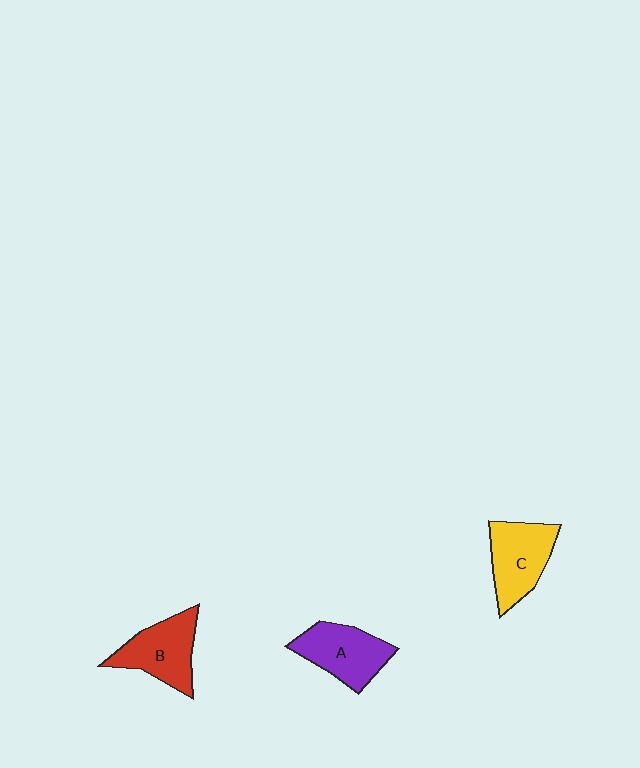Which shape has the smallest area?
Shape B (red).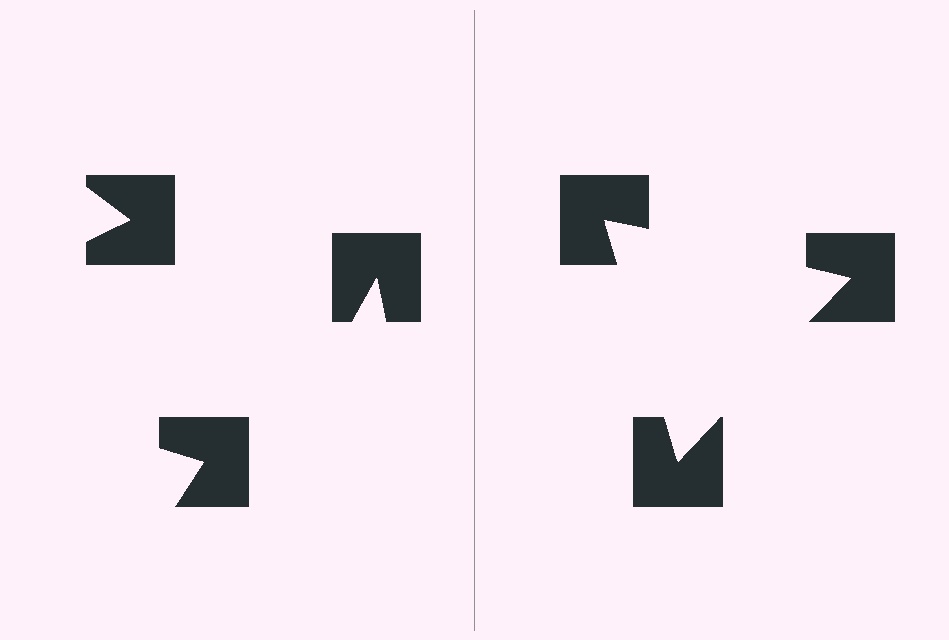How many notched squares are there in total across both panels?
6 — 3 on each side.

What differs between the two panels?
The notched squares are positioned identically on both sides; only the wedge orientations differ. On the right they align to a triangle; on the left they are misaligned.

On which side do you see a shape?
An illusory triangle appears on the right side. On the left side the wedge cuts are rotated, so no coherent shape forms.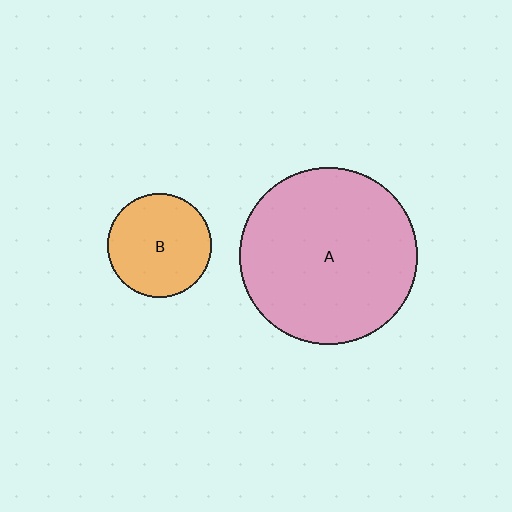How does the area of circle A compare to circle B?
Approximately 2.9 times.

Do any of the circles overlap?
No, none of the circles overlap.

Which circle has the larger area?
Circle A (pink).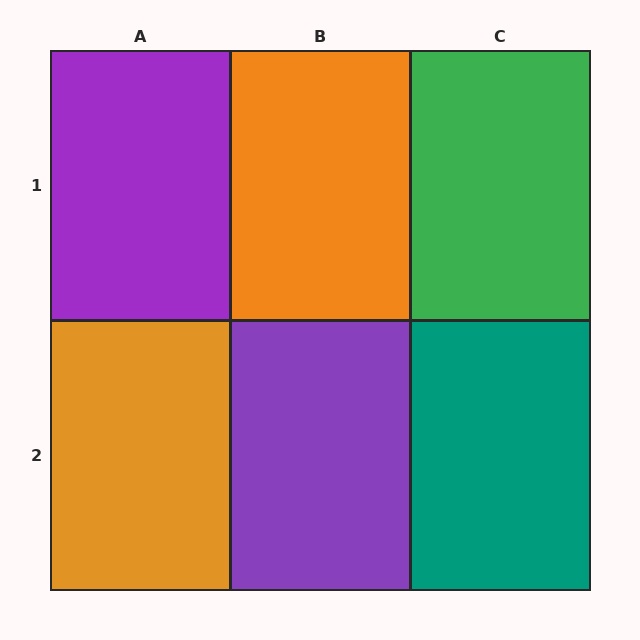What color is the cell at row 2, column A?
Orange.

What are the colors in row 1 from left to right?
Purple, orange, green.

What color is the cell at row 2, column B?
Purple.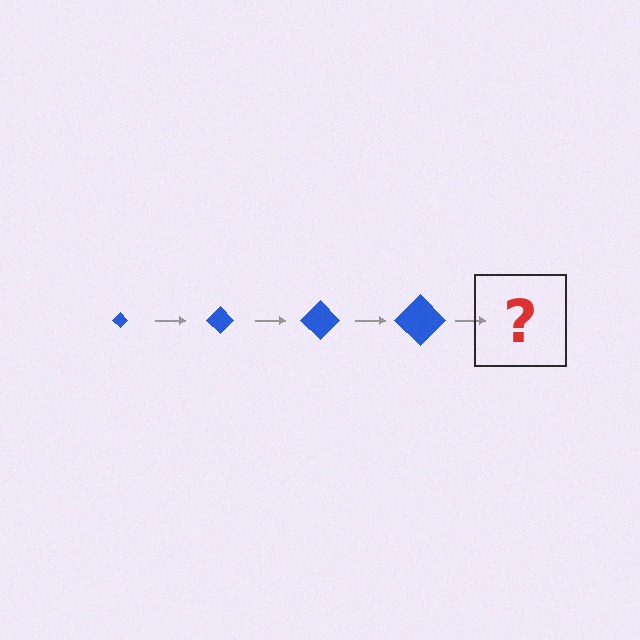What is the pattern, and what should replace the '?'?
The pattern is that the diamond gets progressively larger each step. The '?' should be a blue diamond, larger than the previous one.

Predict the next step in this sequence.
The next step is a blue diamond, larger than the previous one.